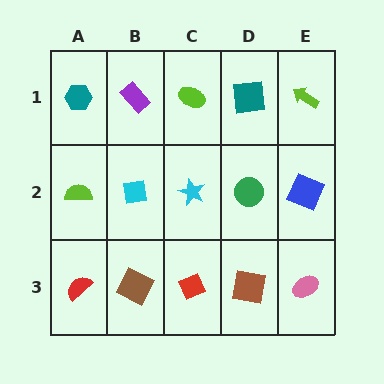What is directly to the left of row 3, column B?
A red semicircle.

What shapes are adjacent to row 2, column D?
A teal square (row 1, column D), a brown square (row 3, column D), a cyan star (row 2, column C), a blue square (row 2, column E).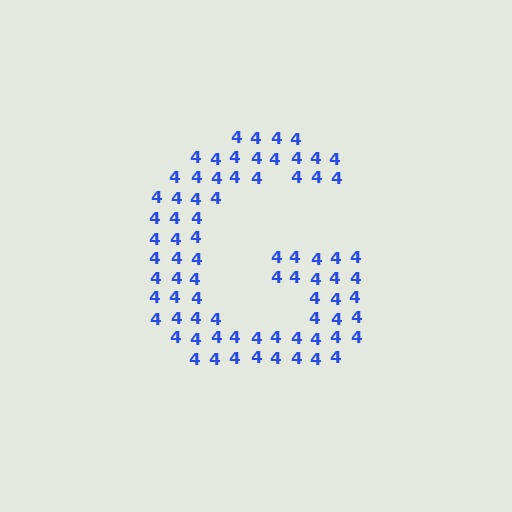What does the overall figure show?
The overall figure shows the letter G.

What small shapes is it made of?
It is made of small digit 4's.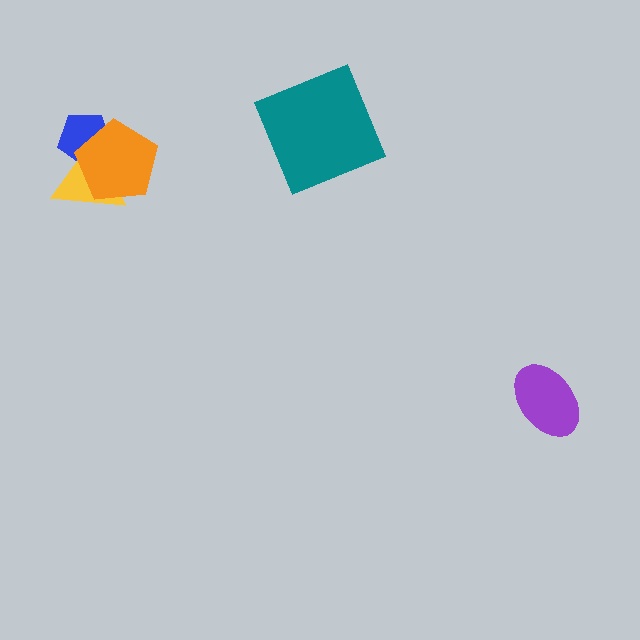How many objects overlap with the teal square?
0 objects overlap with the teal square.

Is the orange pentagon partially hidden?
No, no other shape covers it.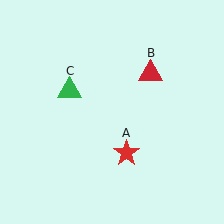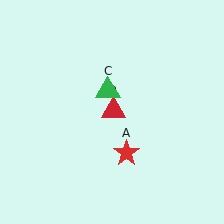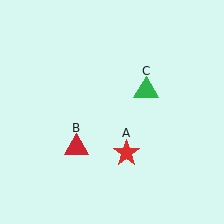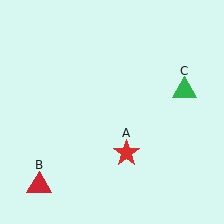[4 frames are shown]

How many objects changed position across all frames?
2 objects changed position: red triangle (object B), green triangle (object C).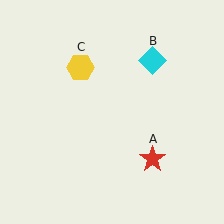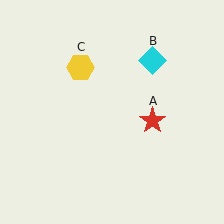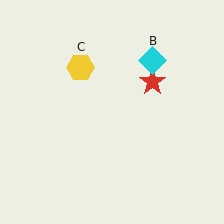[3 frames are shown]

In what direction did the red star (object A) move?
The red star (object A) moved up.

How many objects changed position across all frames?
1 object changed position: red star (object A).